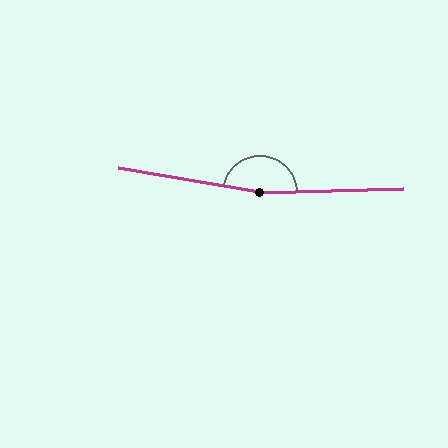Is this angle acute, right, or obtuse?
It is obtuse.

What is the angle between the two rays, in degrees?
Approximately 168 degrees.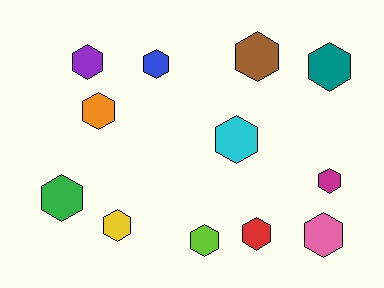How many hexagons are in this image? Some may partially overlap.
There are 12 hexagons.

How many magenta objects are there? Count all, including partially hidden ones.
There is 1 magenta object.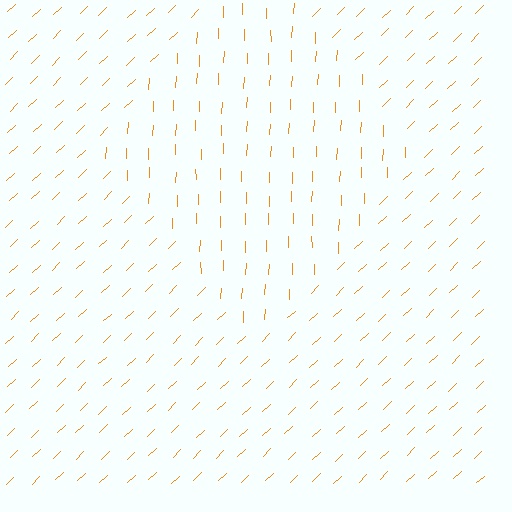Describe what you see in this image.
The image is filled with small orange line segments. A diamond region in the image has lines oriented differently from the surrounding lines, creating a visible texture boundary.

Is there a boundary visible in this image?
Yes, there is a texture boundary formed by a change in line orientation.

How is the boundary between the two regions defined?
The boundary is defined purely by a change in line orientation (approximately 45 degrees difference). All lines are the same color and thickness.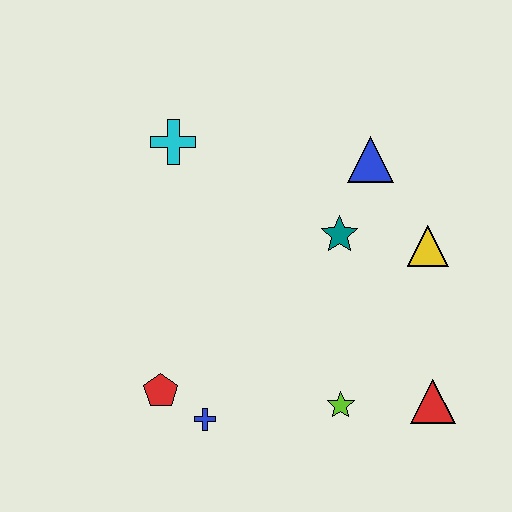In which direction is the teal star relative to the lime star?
The teal star is above the lime star.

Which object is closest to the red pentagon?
The blue cross is closest to the red pentagon.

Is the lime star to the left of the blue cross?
No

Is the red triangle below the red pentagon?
Yes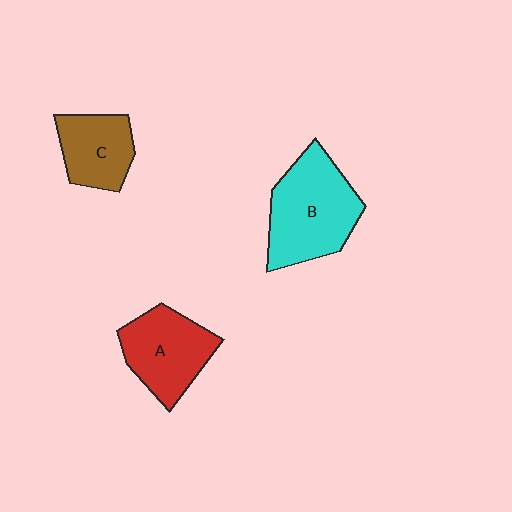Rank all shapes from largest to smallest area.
From largest to smallest: B (cyan), A (red), C (brown).